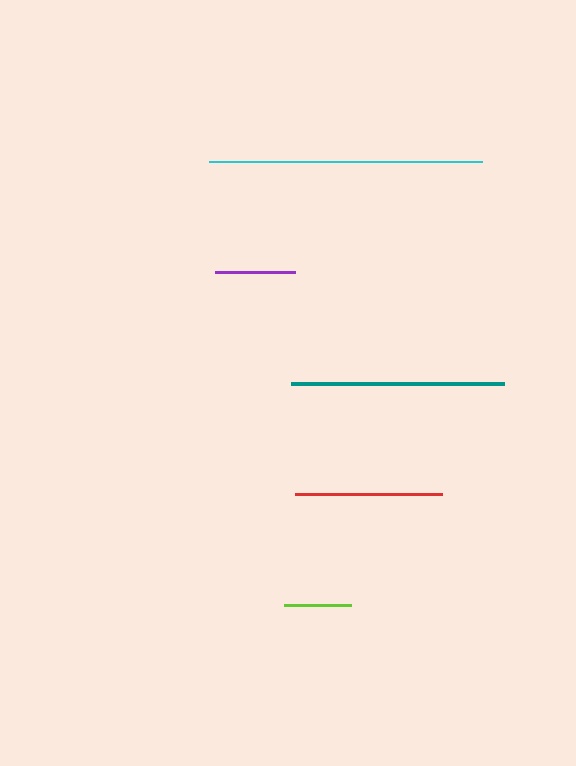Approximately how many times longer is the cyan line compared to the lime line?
The cyan line is approximately 4.0 times the length of the lime line.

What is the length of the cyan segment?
The cyan segment is approximately 273 pixels long.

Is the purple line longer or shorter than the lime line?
The purple line is longer than the lime line.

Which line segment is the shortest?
The lime line is the shortest at approximately 68 pixels.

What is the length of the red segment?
The red segment is approximately 147 pixels long.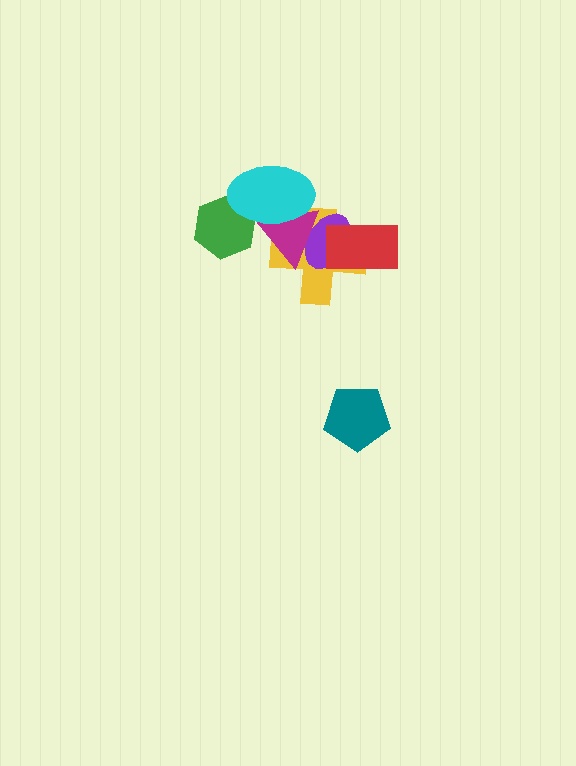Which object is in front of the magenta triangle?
The cyan ellipse is in front of the magenta triangle.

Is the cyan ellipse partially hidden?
No, no other shape covers it.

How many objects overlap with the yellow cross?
4 objects overlap with the yellow cross.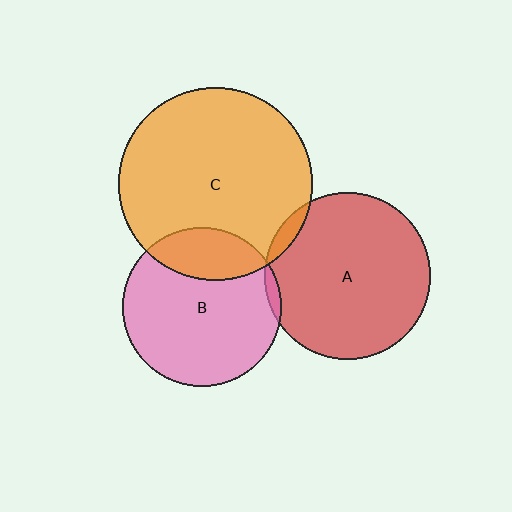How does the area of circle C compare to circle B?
Approximately 1.5 times.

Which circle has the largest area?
Circle C (orange).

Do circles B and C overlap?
Yes.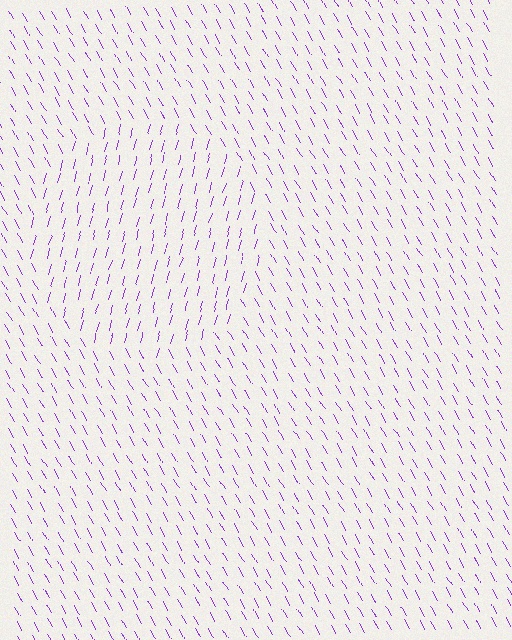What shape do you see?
I see a circle.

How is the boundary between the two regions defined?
The boundary is defined purely by a change in line orientation (approximately 45 degrees difference). All lines are the same color and thickness.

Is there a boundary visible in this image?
Yes, there is a texture boundary formed by a change in line orientation.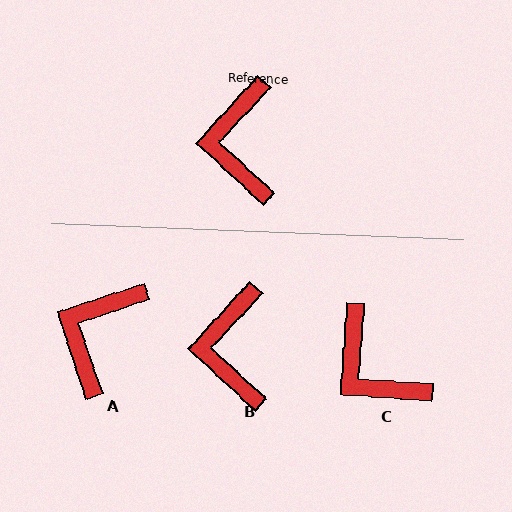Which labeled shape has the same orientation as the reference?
B.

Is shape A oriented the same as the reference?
No, it is off by about 29 degrees.